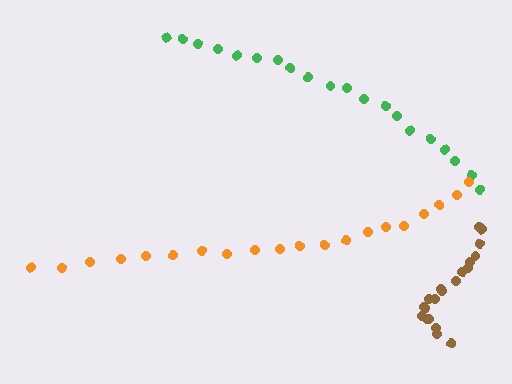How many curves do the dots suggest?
There are 3 distinct paths.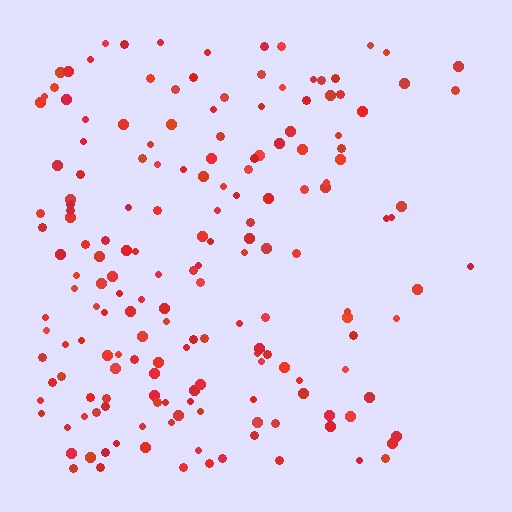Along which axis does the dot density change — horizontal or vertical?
Horizontal.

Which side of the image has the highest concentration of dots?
The left.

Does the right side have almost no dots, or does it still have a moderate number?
Still a moderate number, just noticeably fewer than the left.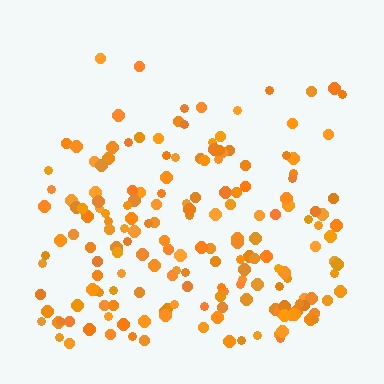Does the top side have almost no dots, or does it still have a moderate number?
Still a moderate number, just noticeably fewer than the bottom.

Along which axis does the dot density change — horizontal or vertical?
Vertical.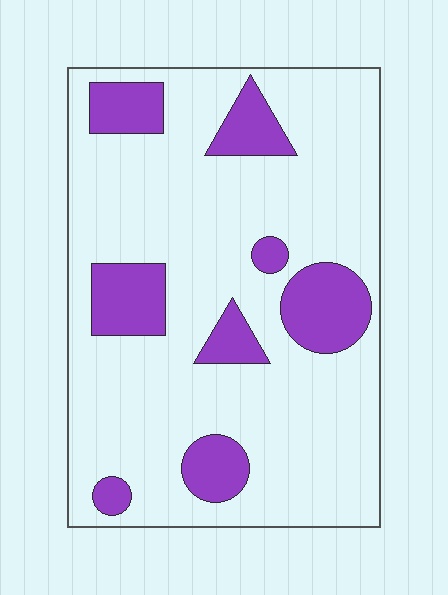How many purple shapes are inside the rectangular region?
8.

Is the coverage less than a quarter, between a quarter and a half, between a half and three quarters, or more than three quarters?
Less than a quarter.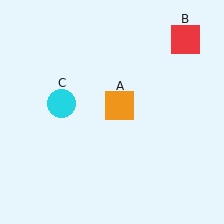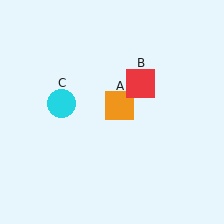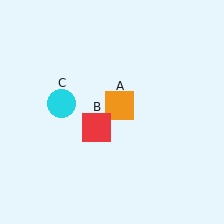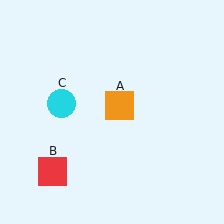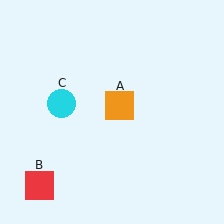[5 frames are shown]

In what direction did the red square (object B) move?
The red square (object B) moved down and to the left.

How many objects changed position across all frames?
1 object changed position: red square (object B).